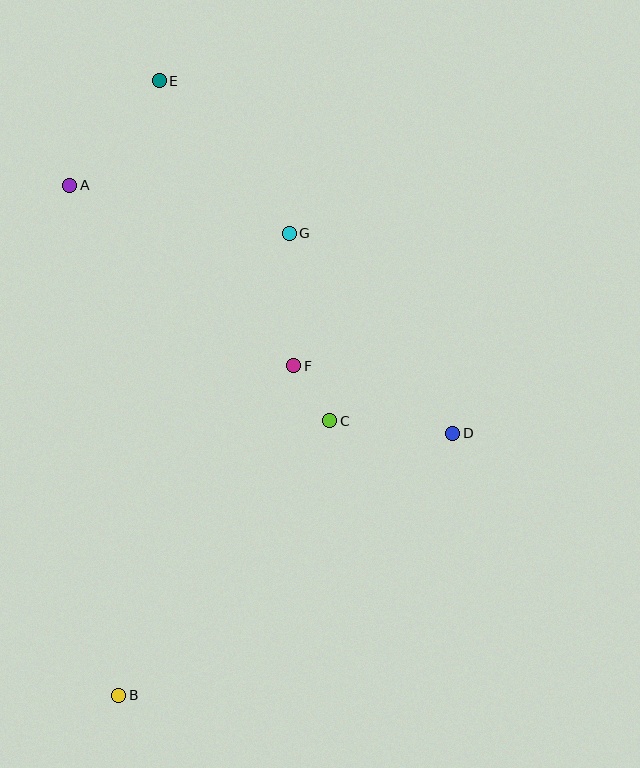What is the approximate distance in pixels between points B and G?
The distance between B and G is approximately 493 pixels.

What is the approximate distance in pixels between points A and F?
The distance between A and F is approximately 288 pixels.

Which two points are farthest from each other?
Points B and E are farthest from each other.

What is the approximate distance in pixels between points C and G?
The distance between C and G is approximately 192 pixels.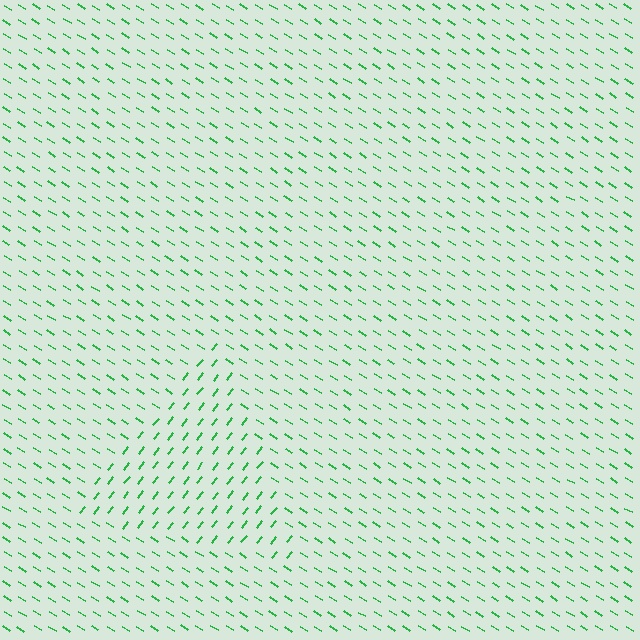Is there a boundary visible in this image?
Yes, there is a texture boundary formed by a change in line orientation.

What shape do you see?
I see a triangle.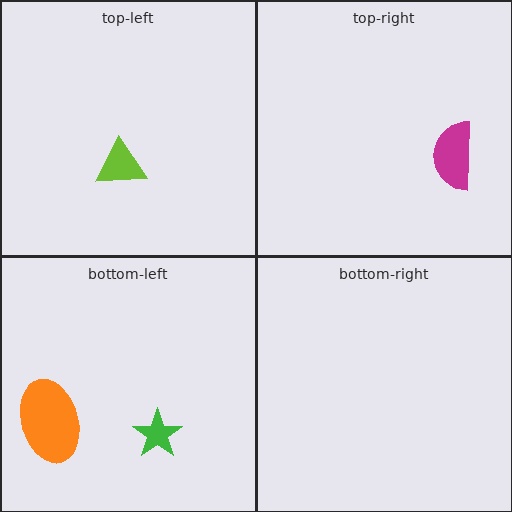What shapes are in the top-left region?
The lime triangle.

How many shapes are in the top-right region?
1.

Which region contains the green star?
The bottom-left region.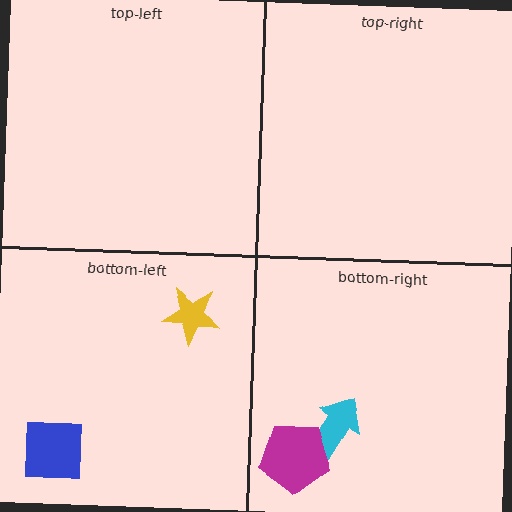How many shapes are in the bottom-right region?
2.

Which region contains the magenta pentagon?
The bottom-right region.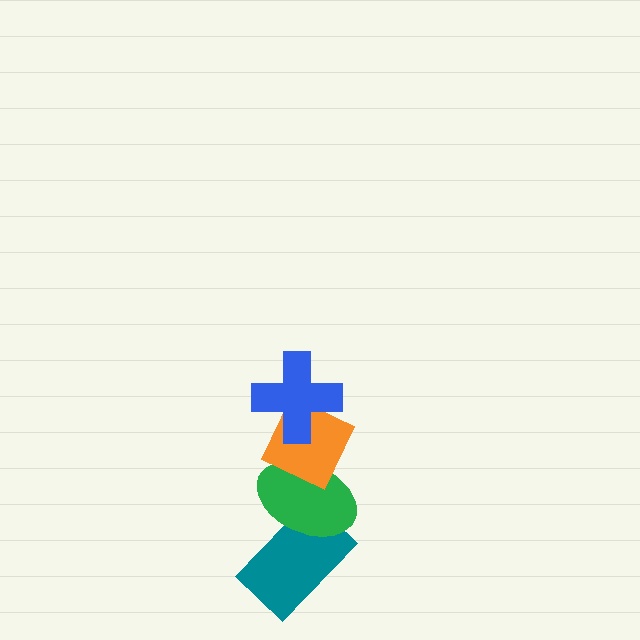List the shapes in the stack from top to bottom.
From top to bottom: the blue cross, the orange diamond, the green ellipse, the teal rectangle.